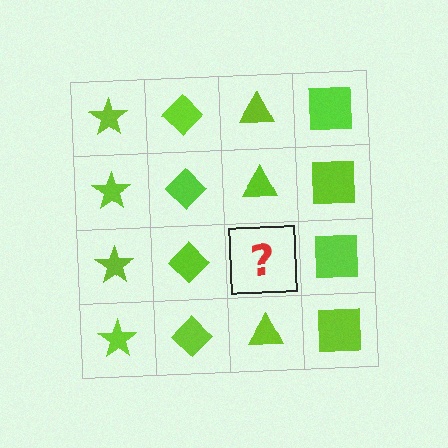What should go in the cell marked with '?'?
The missing cell should contain a lime triangle.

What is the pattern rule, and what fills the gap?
The rule is that each column has a consistent shape. The gap should be filled with a lime triangle.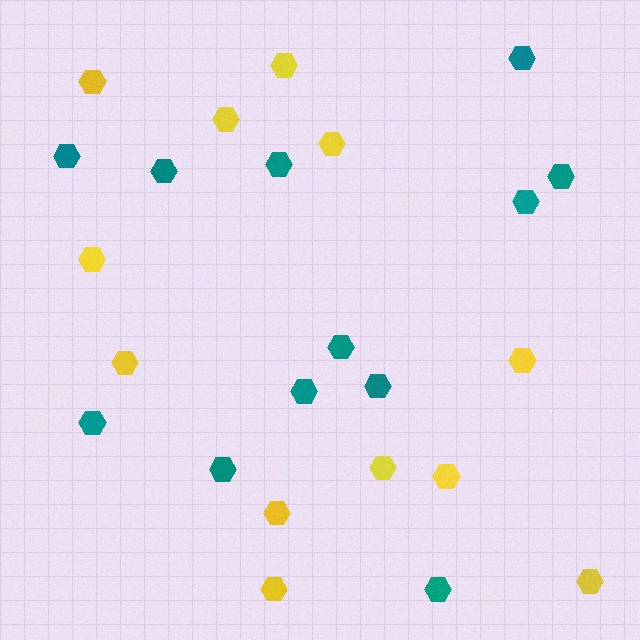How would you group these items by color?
There are 2 groups: one group of yellow hexagons (12) and one group of teal hexagons (12).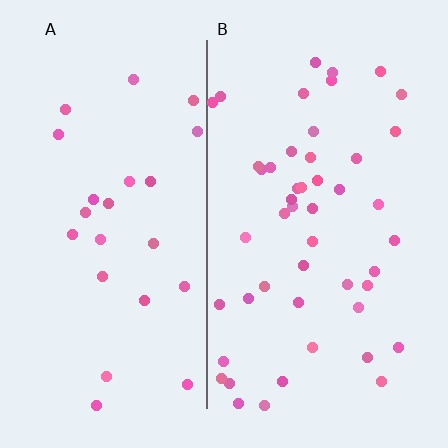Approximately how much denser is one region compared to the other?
Approximately 2.0× — region B over region A.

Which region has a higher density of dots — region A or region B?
B (the right).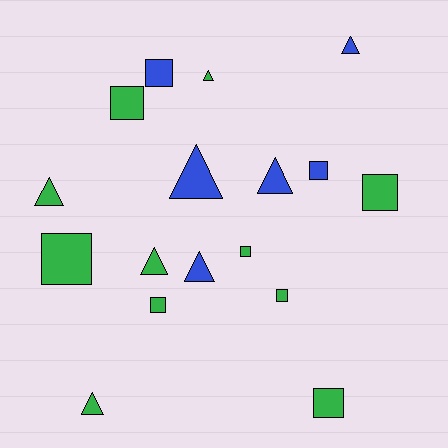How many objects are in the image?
There are 17 objects.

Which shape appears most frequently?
Square, with 9 objects.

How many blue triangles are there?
There are 4 blue triangles.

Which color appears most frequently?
Green, with 11 objects.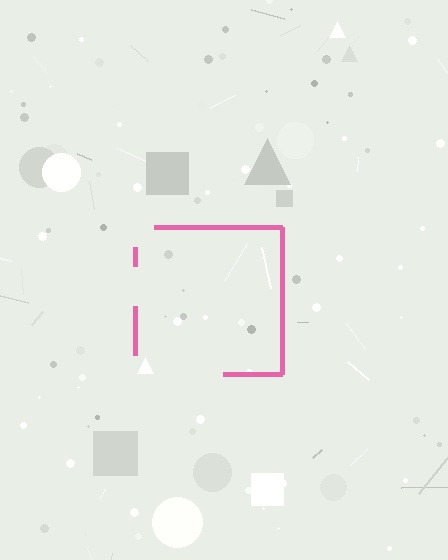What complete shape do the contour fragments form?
The contour fragments form a square.